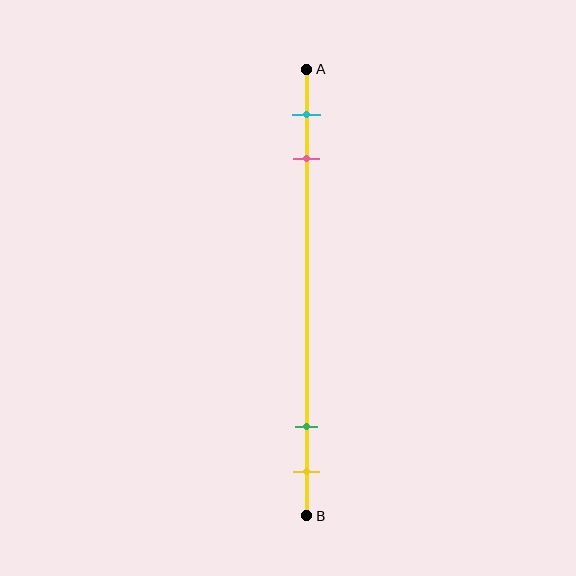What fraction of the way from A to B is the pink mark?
The pink mark is approximately 20% (0.2) of the way from A to B.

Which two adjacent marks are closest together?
The green and yellow marks are the closest adjacent pair.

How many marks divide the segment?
There are 4 marks dividing the segment.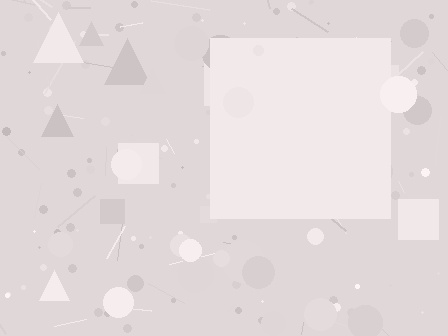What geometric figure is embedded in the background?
A square is embedded in the background.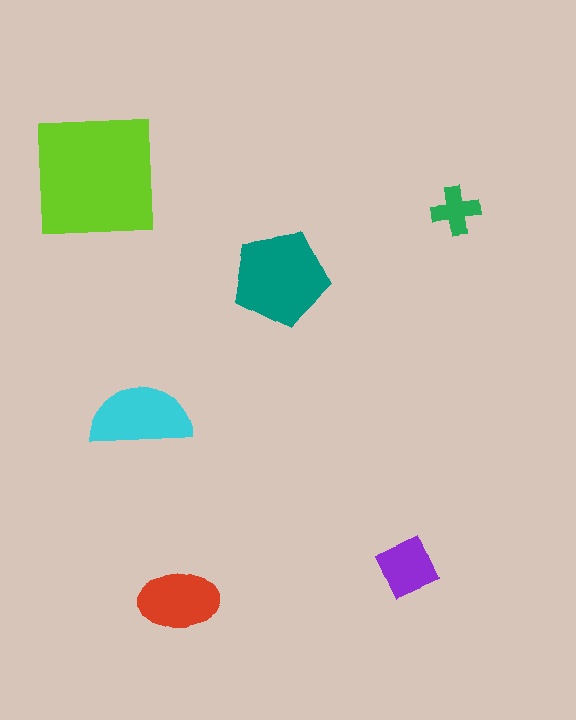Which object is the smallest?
The green cross.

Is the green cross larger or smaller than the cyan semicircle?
Smaller.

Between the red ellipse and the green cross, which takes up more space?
The red ellipse.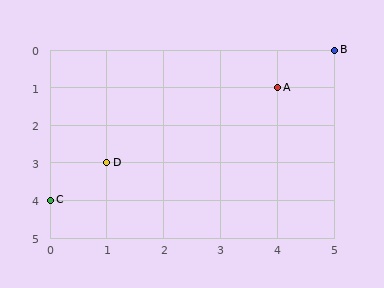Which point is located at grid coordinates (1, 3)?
Point D is at (1, 3).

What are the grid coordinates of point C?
Point C is at grid coordinates (0, 4).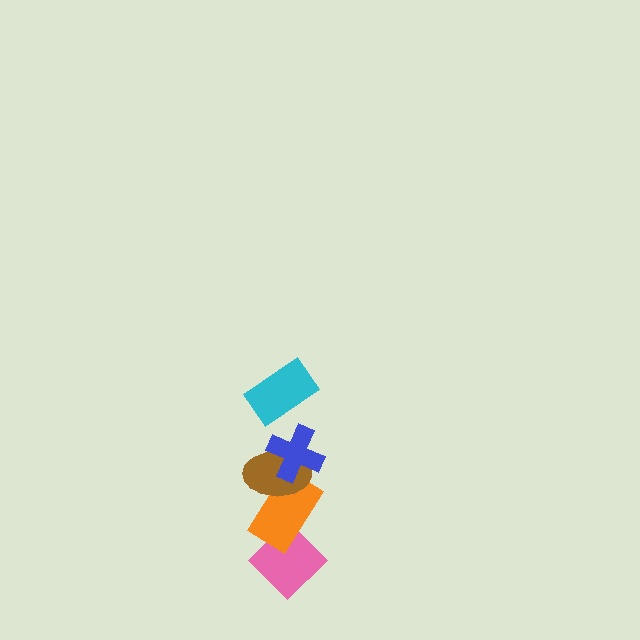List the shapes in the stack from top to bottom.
From top to bottom: the cyan rectangle, the blue cross, the brown ellipse, the orange rectangle, the pink diamond.